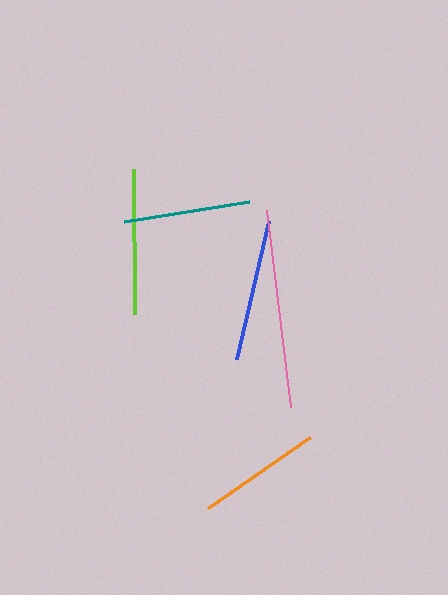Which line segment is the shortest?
The orange line is the shortest at approximately 124 pixels.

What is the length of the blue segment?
The blue segment is approximately 142 pixels long.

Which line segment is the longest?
The pink line is the longest at approximately 199 pixels.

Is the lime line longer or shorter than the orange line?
The lime line is longer than the orange line.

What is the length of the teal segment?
The teal segment is approximately 127 pixels long.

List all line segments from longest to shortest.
From longest to shortest: pink, lime, blue, teal, orange.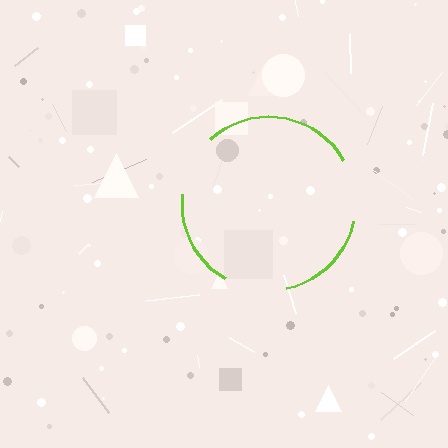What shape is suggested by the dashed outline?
The dashed outline suggests a circle.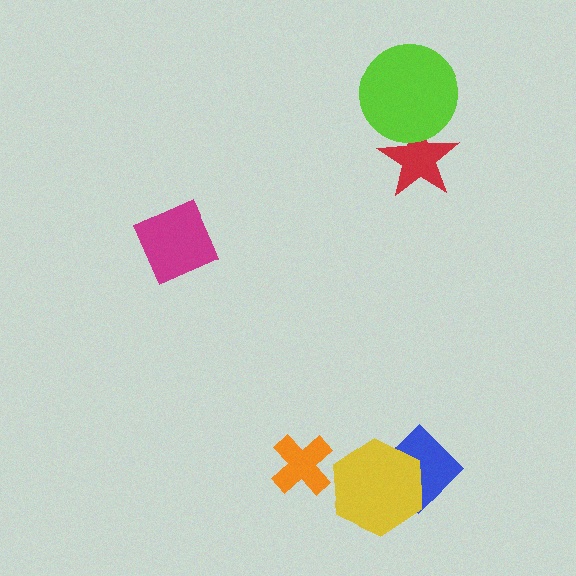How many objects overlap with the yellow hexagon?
1 object overlaps with the yellow hexagon.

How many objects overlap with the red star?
1 object overlaps with the red star.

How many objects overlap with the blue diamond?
1 object overlaps with the blue diamond.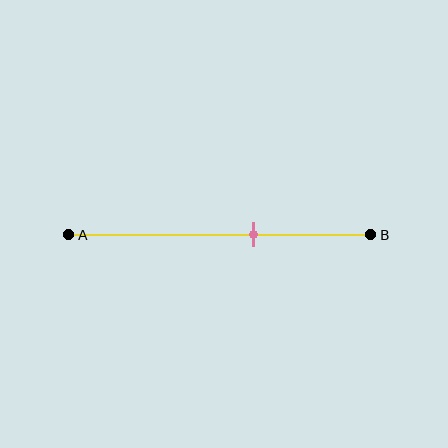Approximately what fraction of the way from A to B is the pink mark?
The pink mark is approximately 60% of the way from A to B.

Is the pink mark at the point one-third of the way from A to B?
No, the mark is at about 60% from A, not at the 33% one-third point.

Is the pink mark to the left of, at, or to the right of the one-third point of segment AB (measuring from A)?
The pink mark is to the right of the one-third point of segment AB.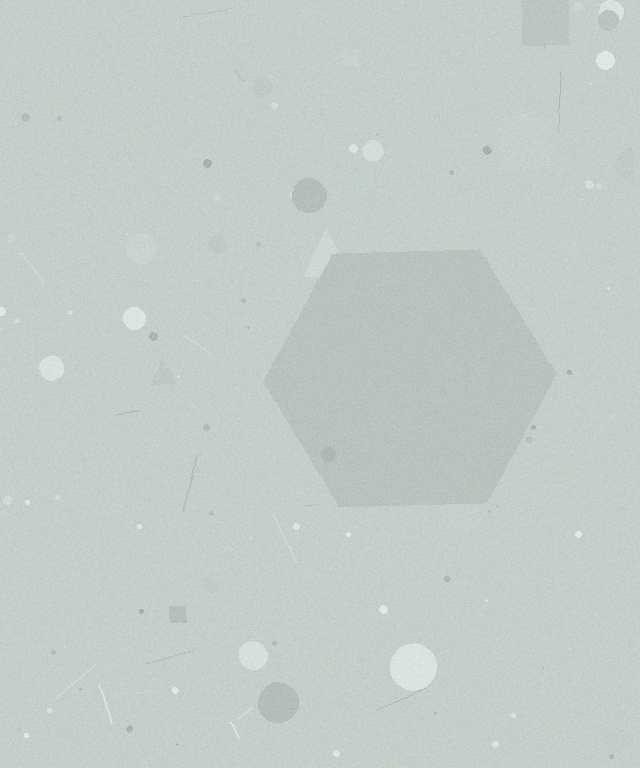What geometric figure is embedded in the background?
A hexagon is embedded in the background.